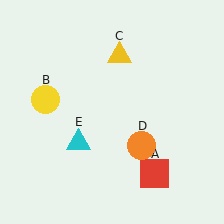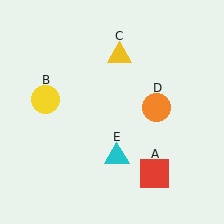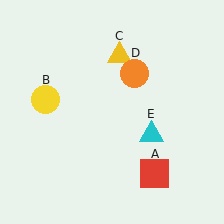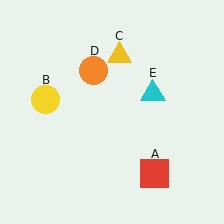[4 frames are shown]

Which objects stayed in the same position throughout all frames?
Red square (object A) and yellow circle (object B) and yellow triangle (object C) remained stationary.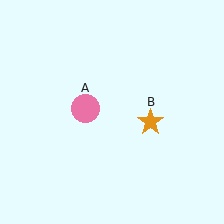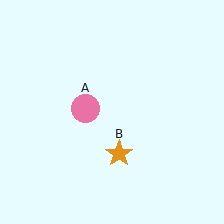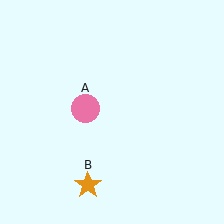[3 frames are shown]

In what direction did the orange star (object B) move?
The orange star (object B) moved down and to the left.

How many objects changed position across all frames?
1 object changed position: orange star (object B).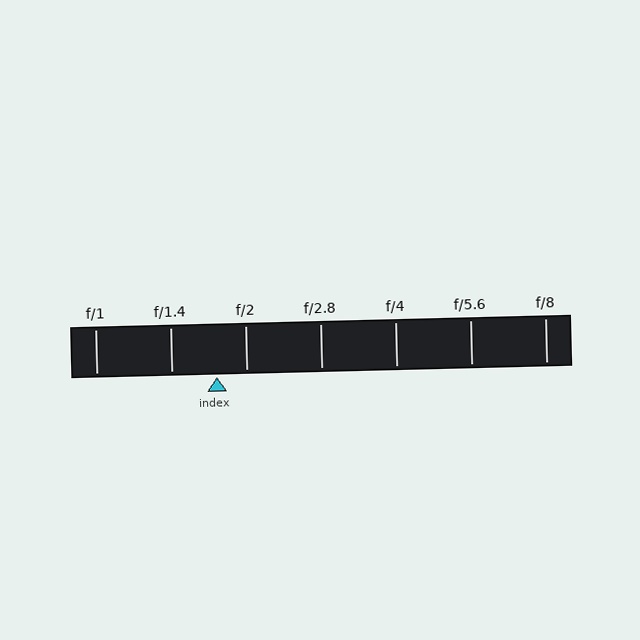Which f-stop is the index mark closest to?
The index mark is closest to f/2.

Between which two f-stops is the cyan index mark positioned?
The index mark is between f/1.4 and f/2.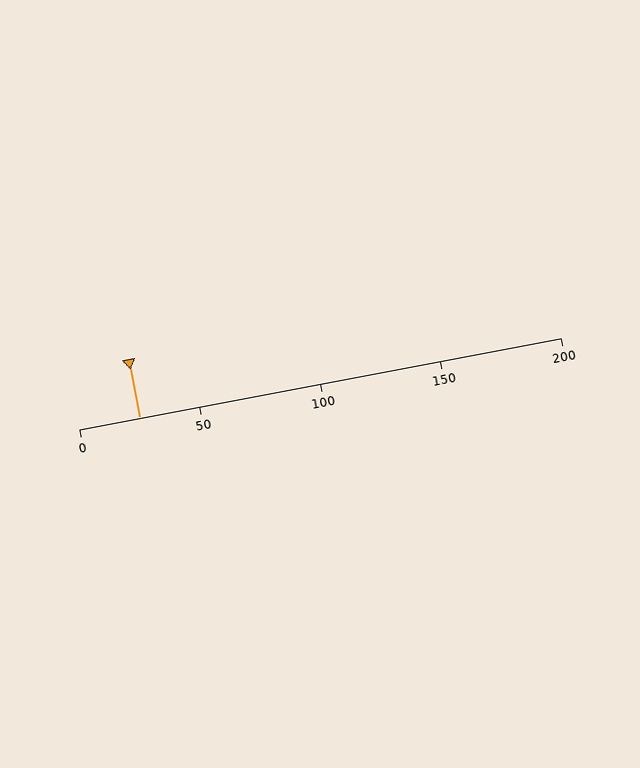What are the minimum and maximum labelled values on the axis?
The axis runs from 0 to 200.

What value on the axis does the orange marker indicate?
The marker indicates approximately 25.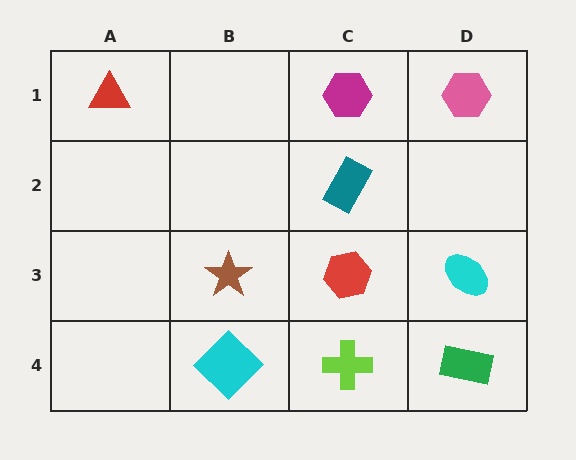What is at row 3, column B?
A brown star.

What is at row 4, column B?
A cyan diamond.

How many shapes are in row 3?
3 shapes.